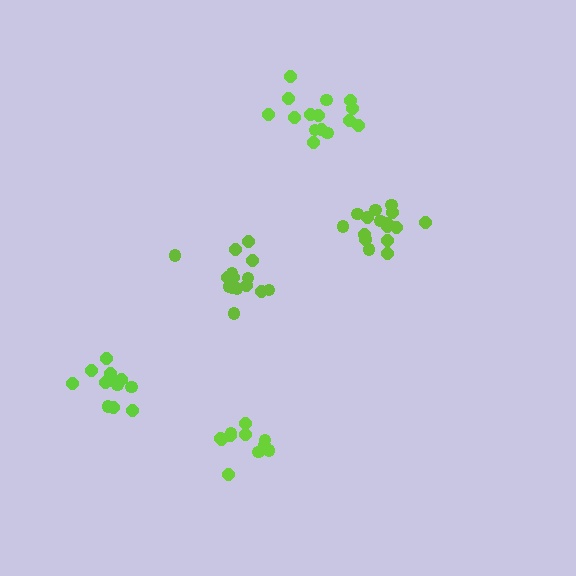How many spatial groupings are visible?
There are 5 spatial groupings.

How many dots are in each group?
Group 1: 11 dots, Group 2: 16 dots, Group 3: 15 dots, Group 4: 12 dots, Group 5: 15 dots (69 total).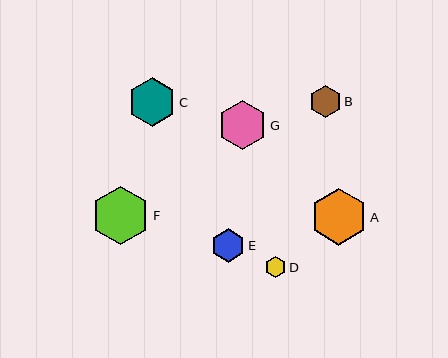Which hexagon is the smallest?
Hexagon D is the smallest with a size of approximately 21 pixels.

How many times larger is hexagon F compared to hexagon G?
Hexagon F is approximately 1.2 times the size of hexagon G.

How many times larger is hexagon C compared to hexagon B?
Hexagon C is approximately 1.5 times the size of hexagon B.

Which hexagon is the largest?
Hexagon F is the largest with a size of approximately 58 pixels.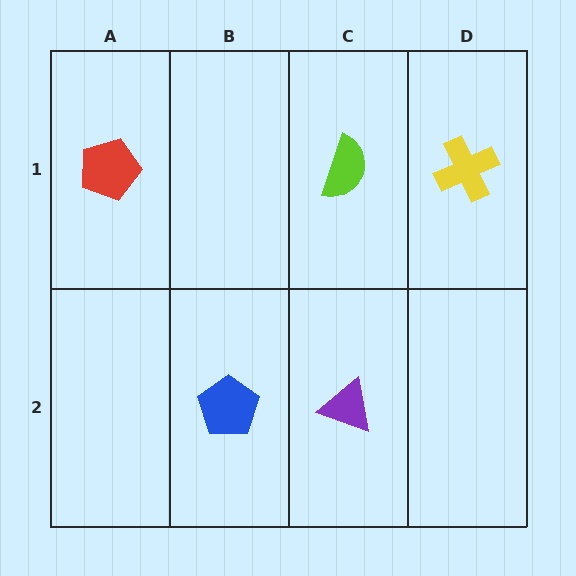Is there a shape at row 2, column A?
No, that cell is empty.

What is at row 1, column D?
A yellow cross.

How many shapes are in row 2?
2 shapes.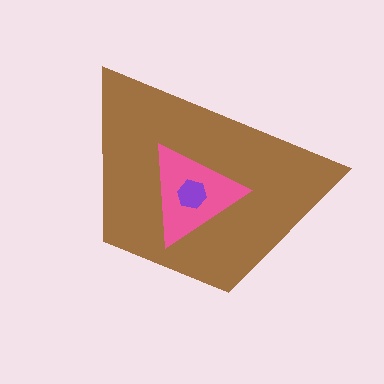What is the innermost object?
The purple hexagon.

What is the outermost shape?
The brown trapezoid.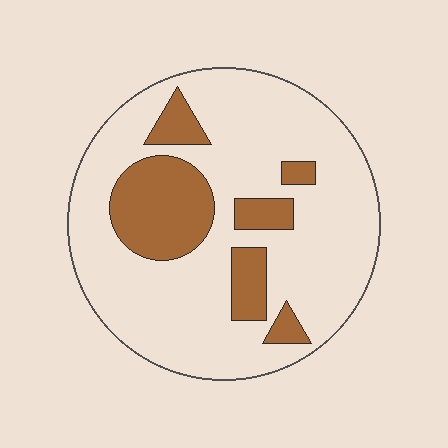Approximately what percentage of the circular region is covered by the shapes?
Approximately 20%.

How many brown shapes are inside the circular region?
6.